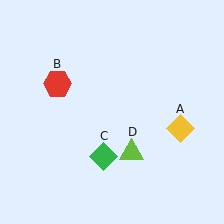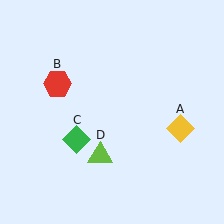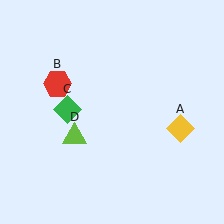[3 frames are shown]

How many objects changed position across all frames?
2 objects changed position: green diamond (object C), lime triangle (object D).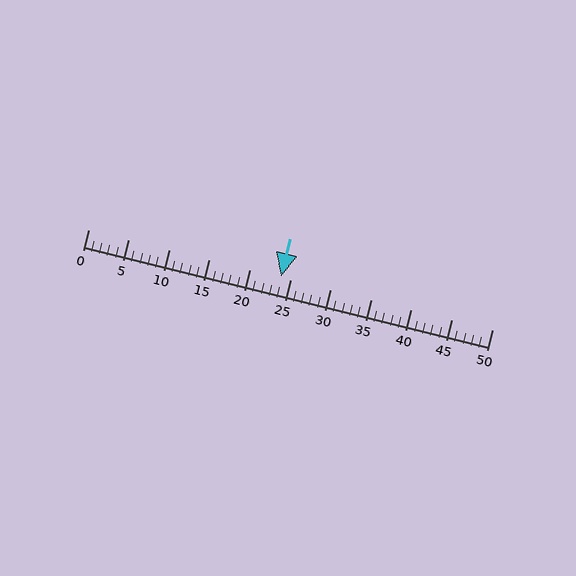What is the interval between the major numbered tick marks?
The major tick marks are spaced 5 units apart.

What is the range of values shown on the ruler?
The ruler shows values from 0 to 50.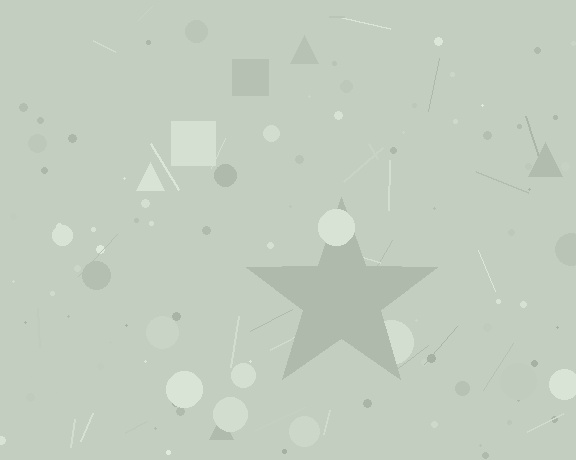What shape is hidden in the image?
A star is hidden in the image.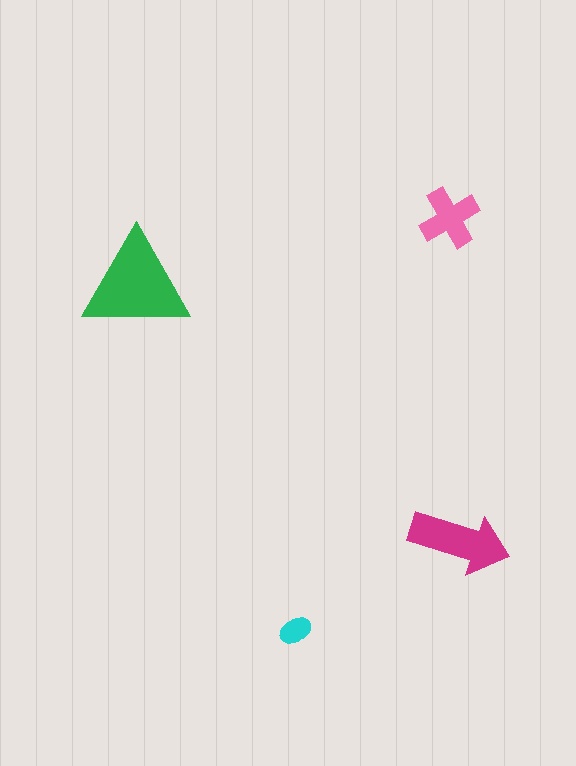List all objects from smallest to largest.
The cyan ellipse, the pink cross, the magenta arrow, the green triangle.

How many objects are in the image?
There are 4 objects in the image.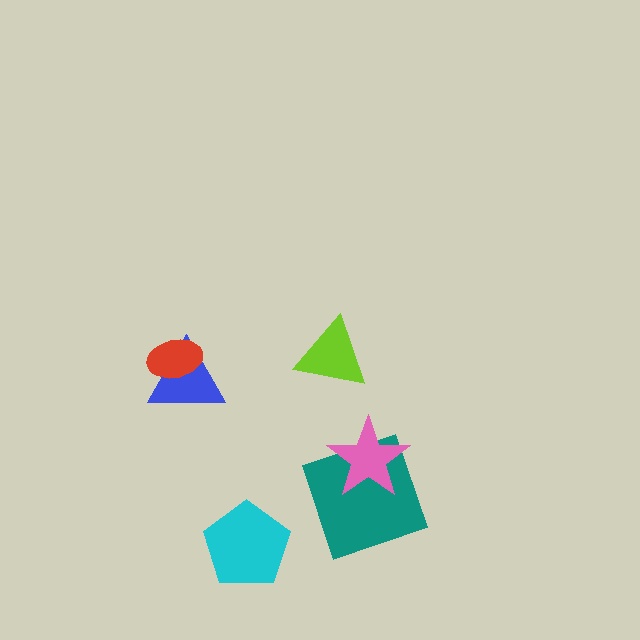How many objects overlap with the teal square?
1 object overlaps with the teal square.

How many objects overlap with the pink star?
1 object overlaps with the pink star.